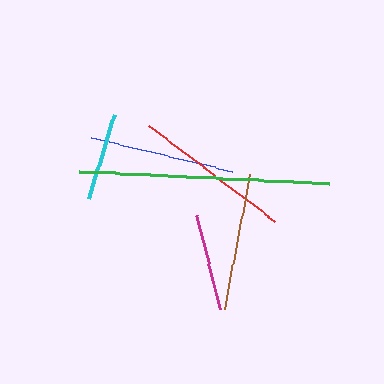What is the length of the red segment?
The red segment is approximately 158 pixels long.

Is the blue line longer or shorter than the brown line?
The blue line is longer than the brown line.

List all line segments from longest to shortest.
From longest to shortest: green, red, blue, brown, magenta, cyan.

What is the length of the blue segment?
The blue segment is approximately 145 pixels long.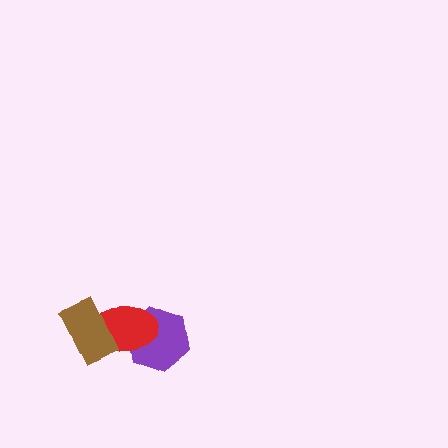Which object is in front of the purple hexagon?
The red ellipse is in front of the purple hexagon.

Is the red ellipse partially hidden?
Yes, it is partially covered by another shape.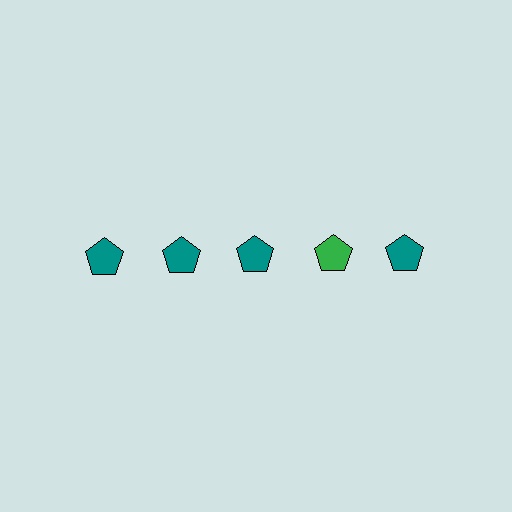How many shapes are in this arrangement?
There are 5 shapes arranged in a grid pattern.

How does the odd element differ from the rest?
It has a different color: green instead of teal.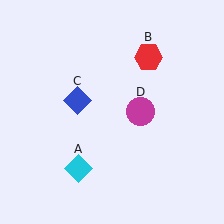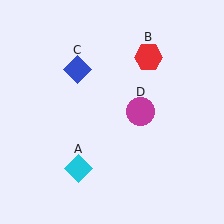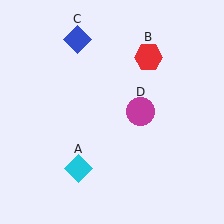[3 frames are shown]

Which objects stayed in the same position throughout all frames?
Cyan diamond (object A) and red hexagon (object B) and magenta circle (object D) remained stationary.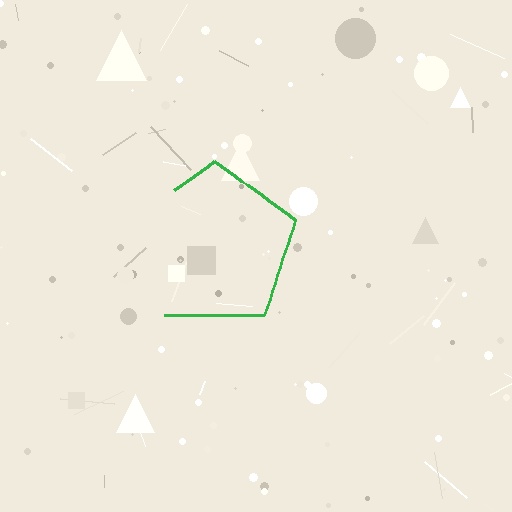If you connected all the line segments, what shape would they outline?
They would outline a pentagon.